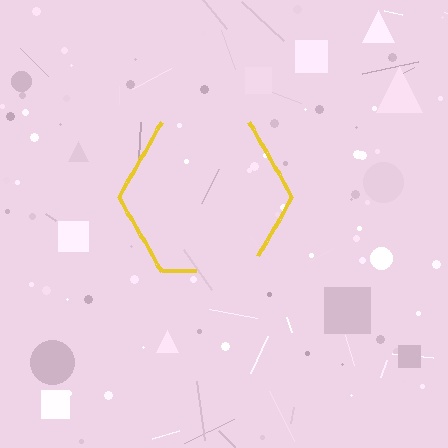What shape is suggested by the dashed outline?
The dashed outline suggests a hexagon.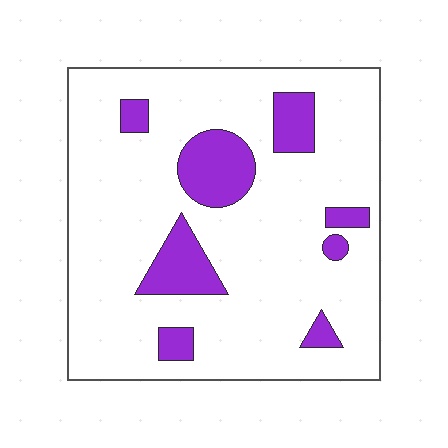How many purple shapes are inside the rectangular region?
8.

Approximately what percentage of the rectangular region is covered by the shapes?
Approximately 15%.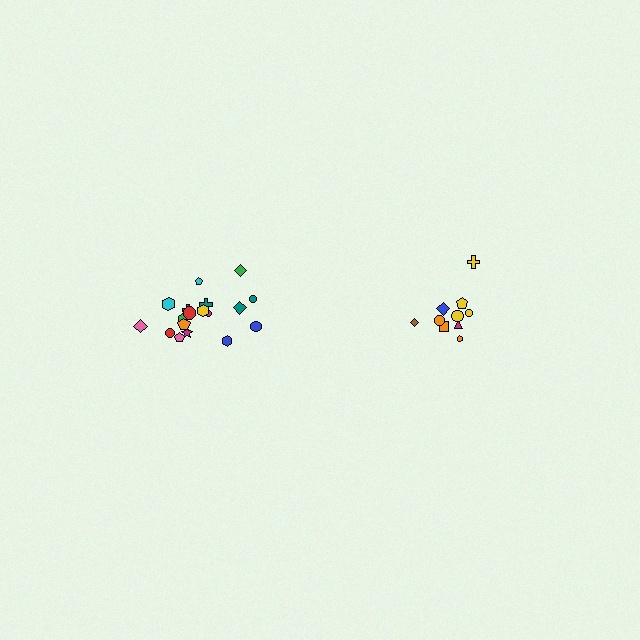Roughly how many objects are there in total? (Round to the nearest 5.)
Roughly 30 objects in total.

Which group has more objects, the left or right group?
The left group.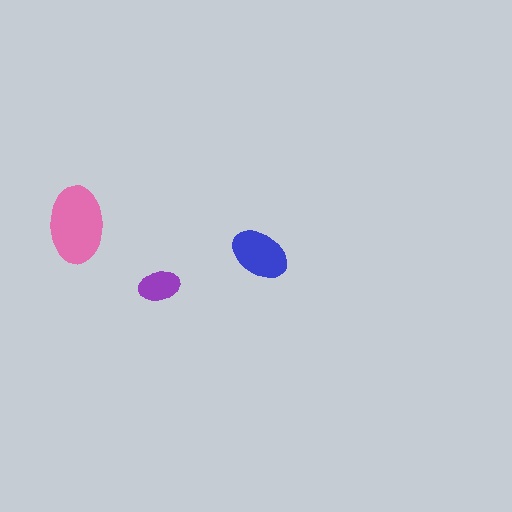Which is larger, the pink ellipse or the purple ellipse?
The pink one.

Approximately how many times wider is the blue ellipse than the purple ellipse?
About 1.5 times wider.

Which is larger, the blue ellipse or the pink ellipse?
The pink one.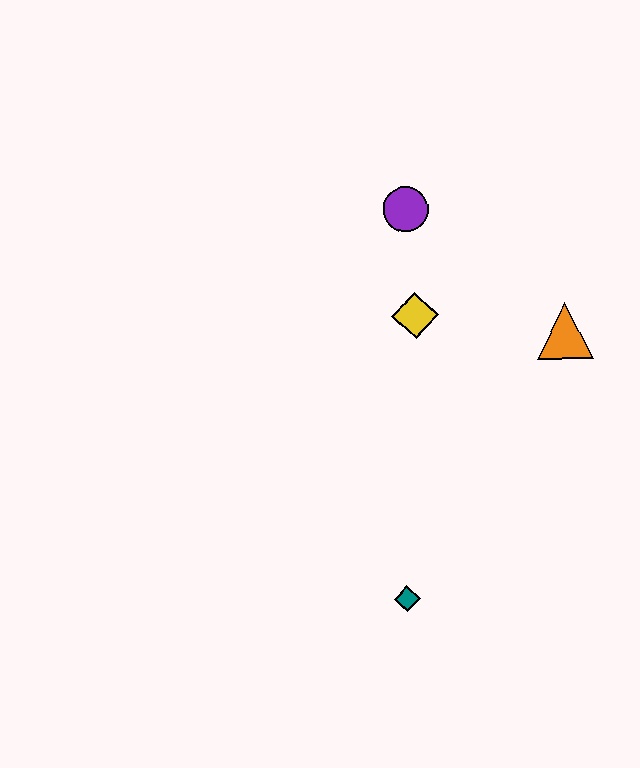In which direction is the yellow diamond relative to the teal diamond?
The yellow diamond is above the teal diamond.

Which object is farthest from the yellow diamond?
The teal diamond is farthest from the yellow diamond.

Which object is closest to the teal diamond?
The yellow diamond is closest to the teal diamond.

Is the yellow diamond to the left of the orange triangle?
Yes